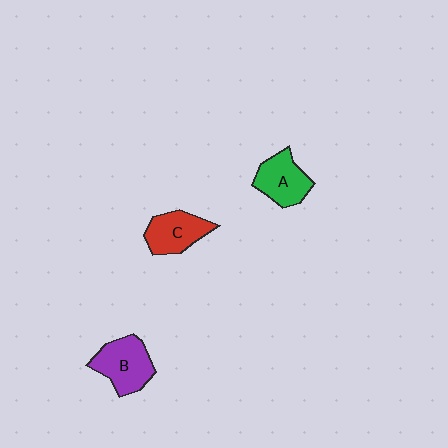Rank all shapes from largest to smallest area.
From largest to smallest: B (purple), A (green), C (red).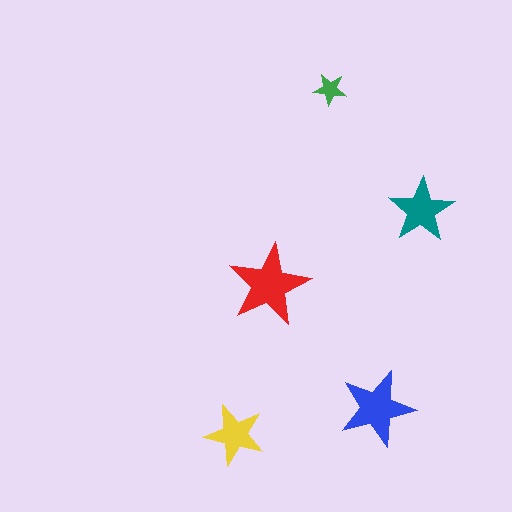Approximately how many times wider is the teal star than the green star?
About 2 times wider.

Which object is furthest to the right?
The teal star is rightmost.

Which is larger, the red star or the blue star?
The red one.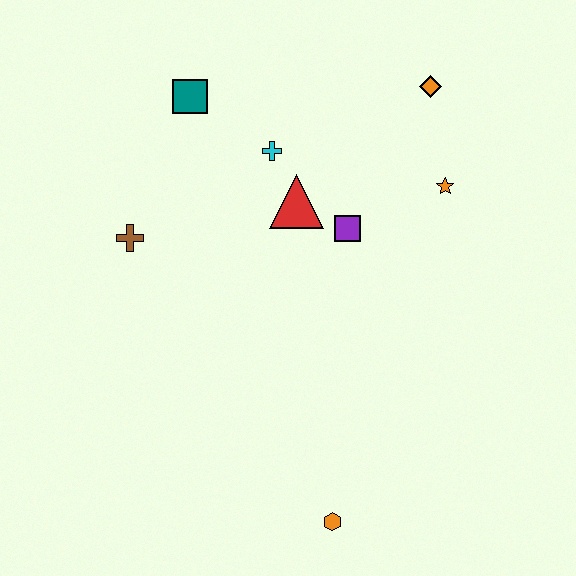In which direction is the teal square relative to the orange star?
The teal square is to the left of the orange star.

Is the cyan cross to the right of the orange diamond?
No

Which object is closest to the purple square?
The red triangle is closest to the purple square.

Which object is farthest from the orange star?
The orange hexagon is farthest from the orange star.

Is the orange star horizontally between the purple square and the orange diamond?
No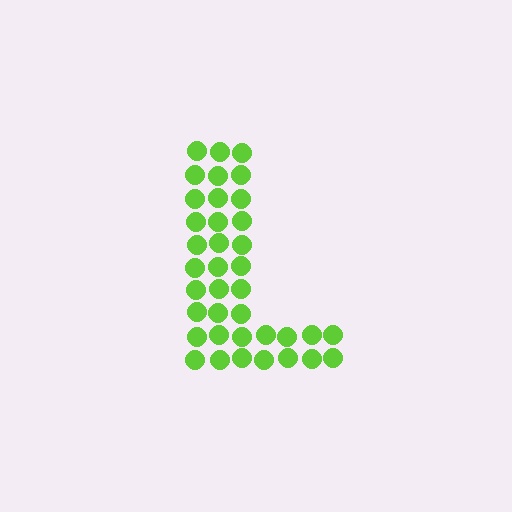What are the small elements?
The small elements are circles.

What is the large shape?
The large shape is the letter L.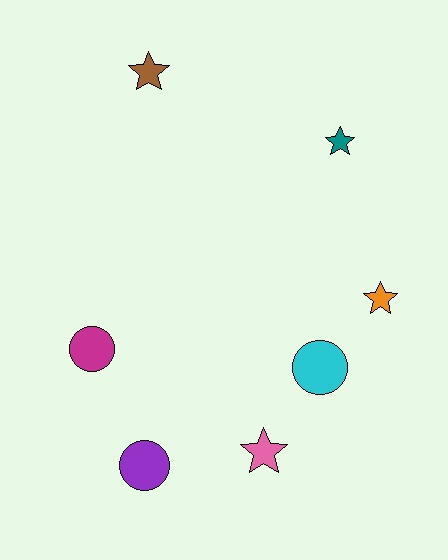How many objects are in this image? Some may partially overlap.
There are 7 objects.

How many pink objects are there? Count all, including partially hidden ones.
There is 1 pink object.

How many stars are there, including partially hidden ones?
There are 4 stars.